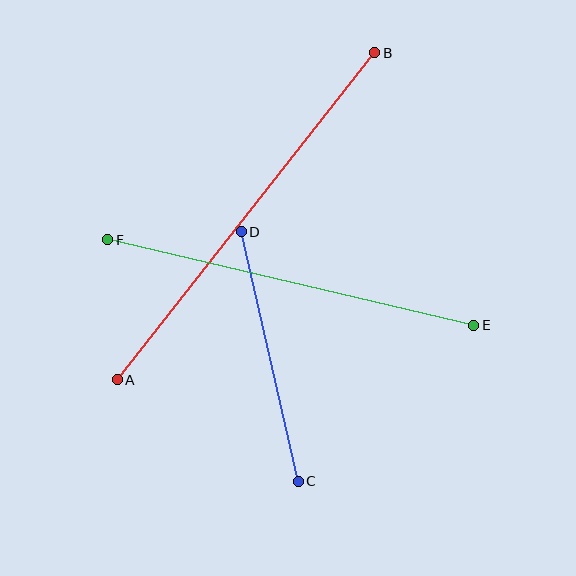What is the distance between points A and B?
The distance is approximately 416 pixels.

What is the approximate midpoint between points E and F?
The midpoint is at approximately (291, 283) pixels.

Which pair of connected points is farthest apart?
Points A and B are farthest apart.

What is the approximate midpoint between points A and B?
The midpoint is at approximately (246, 216) pixels.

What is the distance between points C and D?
The distance is approximately 256 pixels.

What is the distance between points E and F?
The distance is approximately 376 pixels.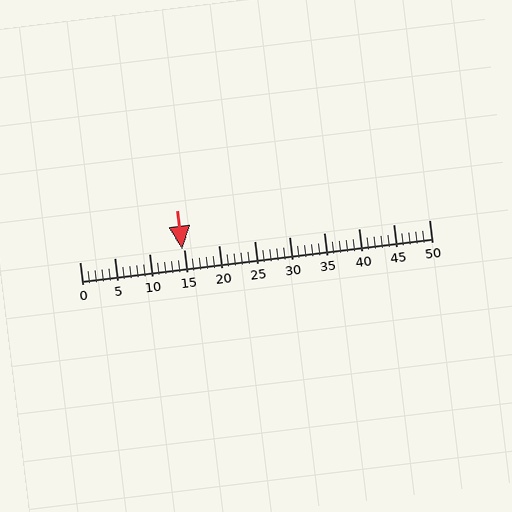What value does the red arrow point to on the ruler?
The red arrow points to approximately 15.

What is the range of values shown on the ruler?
The ruler shows values from 0 to 50.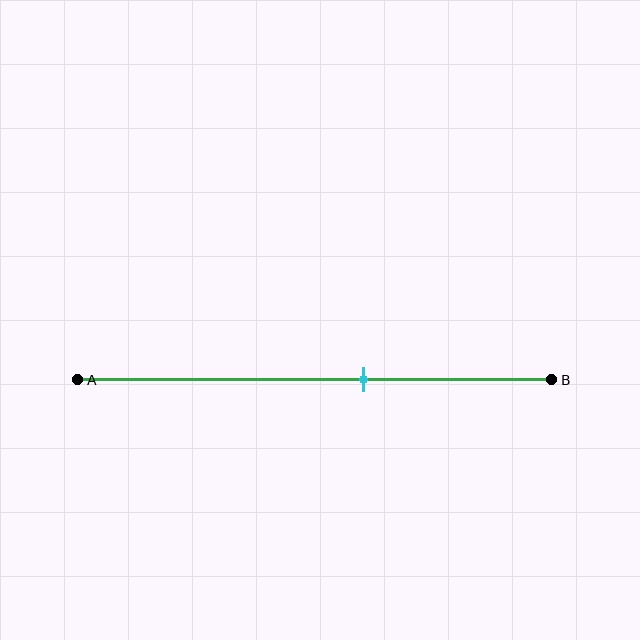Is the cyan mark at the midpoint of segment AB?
No, the mark is at about 60% from A, not at the 50% midpoint.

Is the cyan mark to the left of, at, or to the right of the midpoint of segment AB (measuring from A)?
The cyan mark is to the right of the midpoint of segment AB.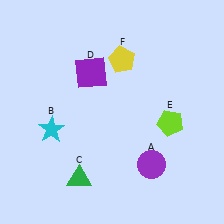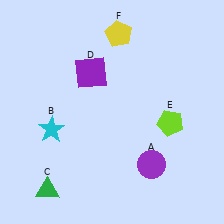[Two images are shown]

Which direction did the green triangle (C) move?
The green triangle (C) moved left.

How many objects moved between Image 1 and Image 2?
2 objects moved between the two images.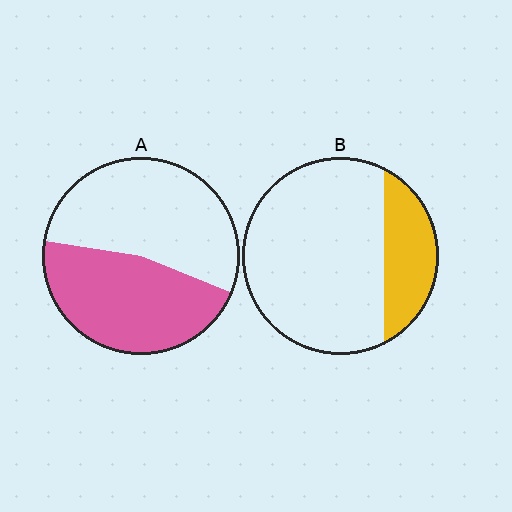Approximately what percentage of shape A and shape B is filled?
A is approximately 45% and B is approximately 25%.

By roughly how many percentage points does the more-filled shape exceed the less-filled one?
By roughly 25 percentage points (A over B).